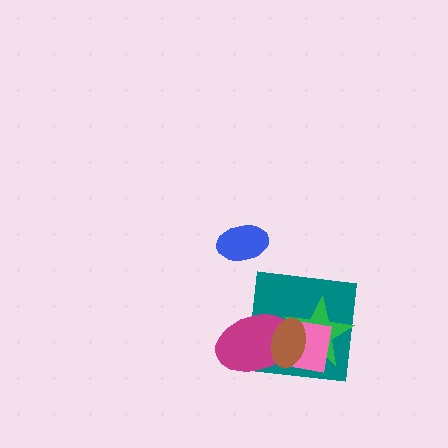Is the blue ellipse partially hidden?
No, no other shape covers it.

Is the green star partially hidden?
Yes, it is partially covered by another shape.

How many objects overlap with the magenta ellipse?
4 objects overlap with the magenta ellipse.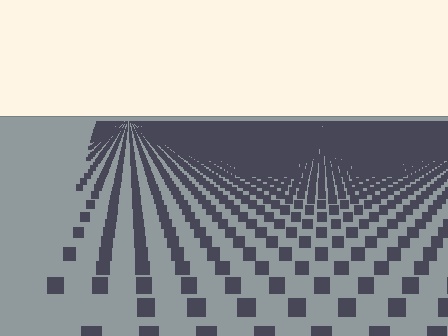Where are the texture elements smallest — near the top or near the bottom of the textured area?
Near the top.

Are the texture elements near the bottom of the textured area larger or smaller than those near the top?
Larger. Near the bottom, elements are closer to the viewer and appear at a bigger on-screen size.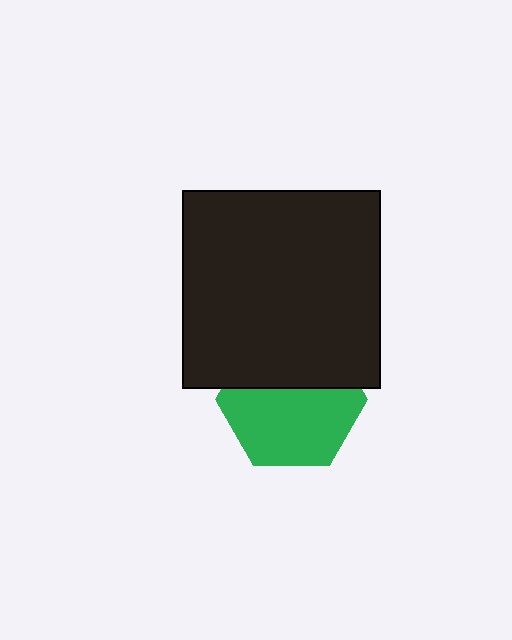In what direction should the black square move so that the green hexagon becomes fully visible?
The black square should move up. That is the shortest direction to clear the overlap and leave the green hexagon fully visible.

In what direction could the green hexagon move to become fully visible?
The green hexagon could move down. That would shift it out from behind the black square entirely.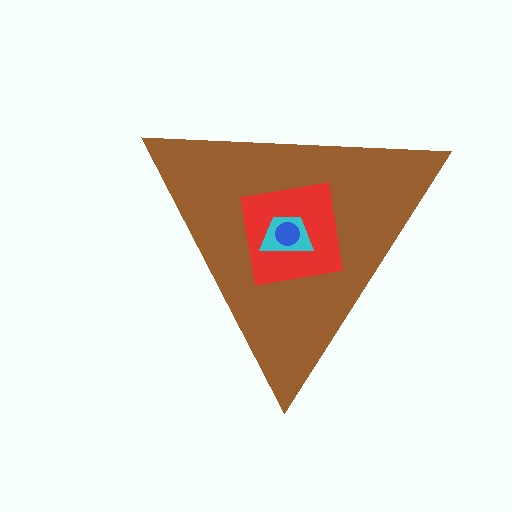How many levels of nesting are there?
4.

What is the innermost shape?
The blue circle.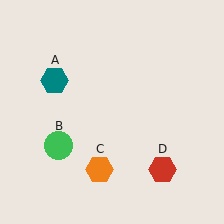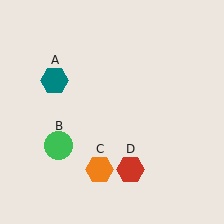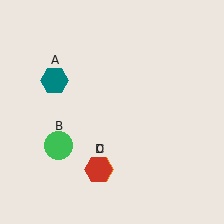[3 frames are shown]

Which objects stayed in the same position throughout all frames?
Teal hexagon (object A) and green circle (object B) and orange hexagon (object C) remained stationary.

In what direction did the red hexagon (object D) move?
The red hexagon (object D) moved left.